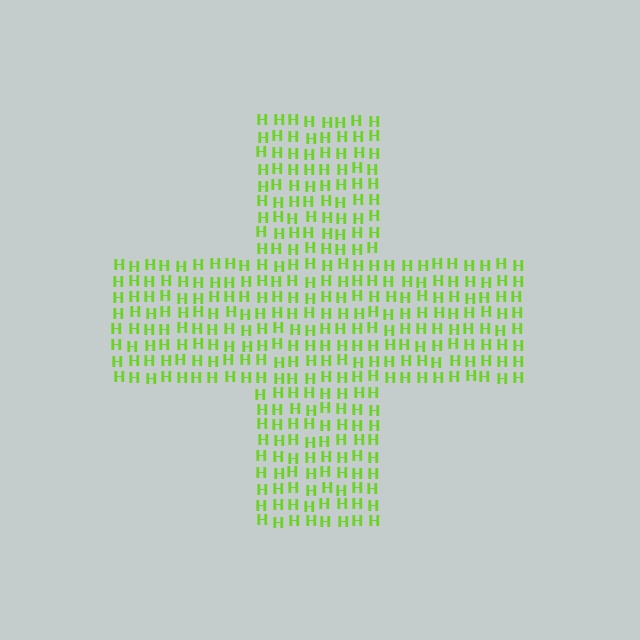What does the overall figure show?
The overall figure shows a cross.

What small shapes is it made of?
It is made of small letter H's.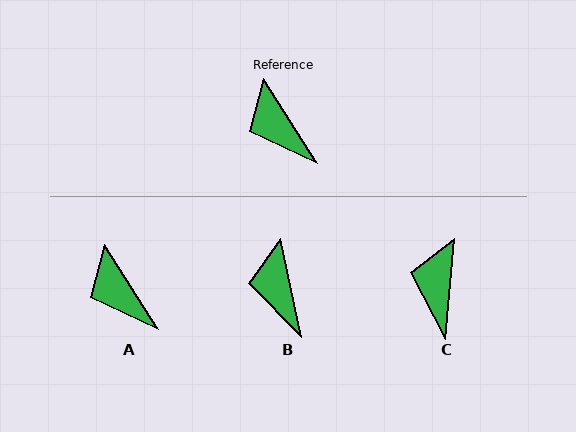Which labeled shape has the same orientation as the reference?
A.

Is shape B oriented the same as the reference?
No, it is off by about 20 degrees.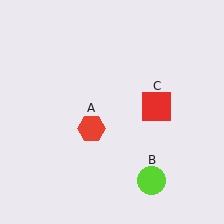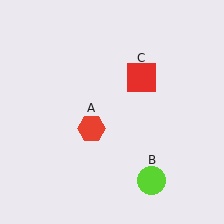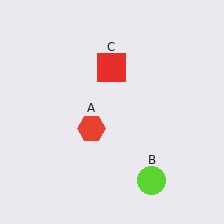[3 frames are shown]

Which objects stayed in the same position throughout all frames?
Red hexagon (object A) and lime circle (object B) remained stationary.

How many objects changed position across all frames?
1 object changed position: red square (object C).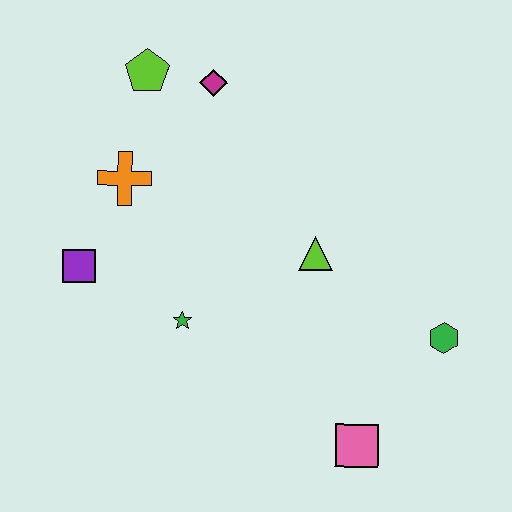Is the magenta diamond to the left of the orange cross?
No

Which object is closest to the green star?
The purple square is closest to the green star.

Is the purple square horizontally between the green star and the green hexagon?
No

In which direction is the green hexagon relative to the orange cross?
The green hexagon is to the right of the orange cross.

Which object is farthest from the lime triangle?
The lime pentagon is farthest from the lime triangle.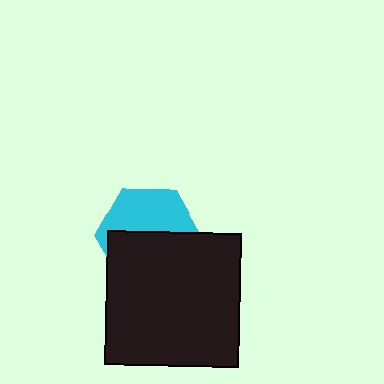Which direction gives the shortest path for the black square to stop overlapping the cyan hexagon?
Moving down gives the shortest separation.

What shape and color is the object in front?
The object in front is a black square.